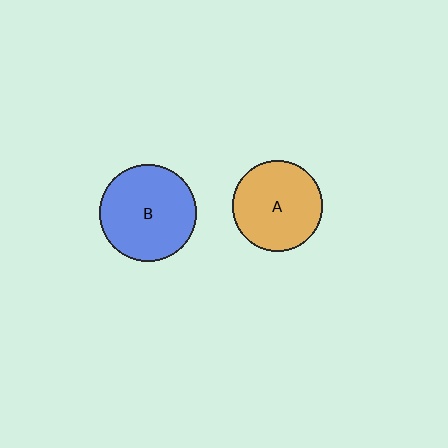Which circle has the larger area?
Circle B (blue).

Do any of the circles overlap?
No, none of the circles overlap.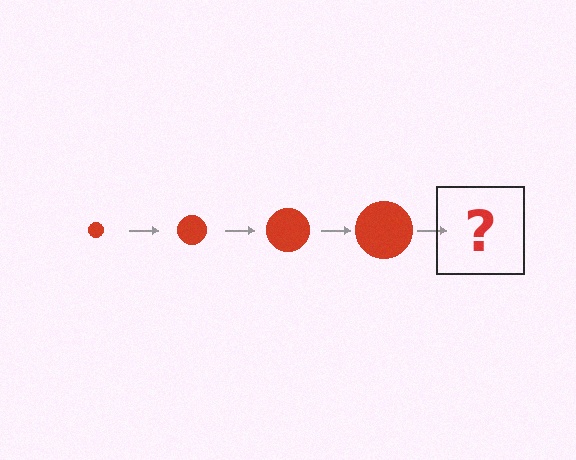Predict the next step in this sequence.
The next step is a red circle, larger than the previous one.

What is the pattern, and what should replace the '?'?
The pattern is that the circle gets progressively larger each step. The '?' should be a red circle, larger than the previous one.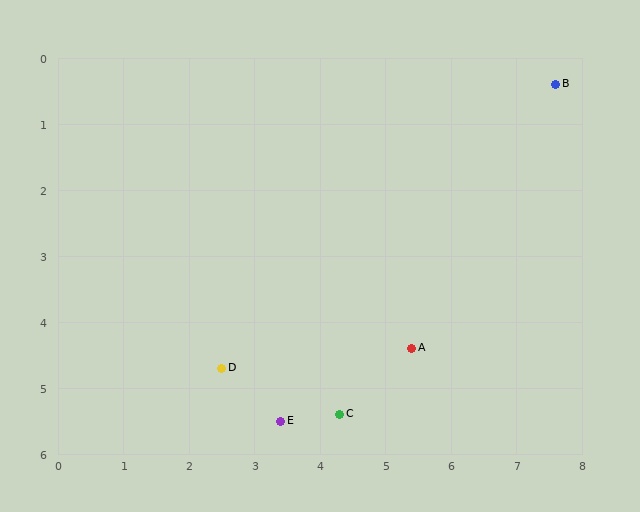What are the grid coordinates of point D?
Point D is at approximately (2.5, 4.7).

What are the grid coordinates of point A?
Point A is at approximately (5.4, 4.4).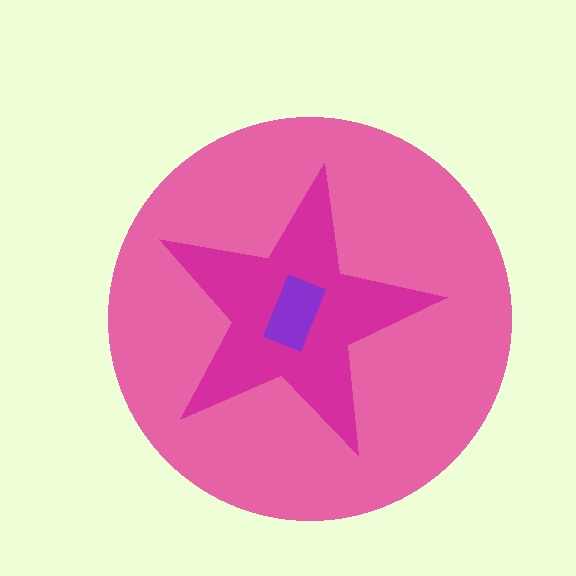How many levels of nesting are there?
3.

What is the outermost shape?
The pink circle.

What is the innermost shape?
The purple rectangle.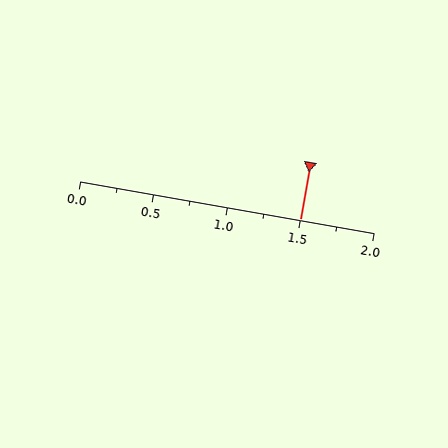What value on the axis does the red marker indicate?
The marker indicates approximately 1.5.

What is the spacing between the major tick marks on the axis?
The major ticks are spaced 0.5 apart.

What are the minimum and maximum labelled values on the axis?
The axis runs from 0.0 to 2.0.